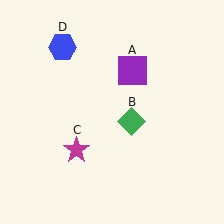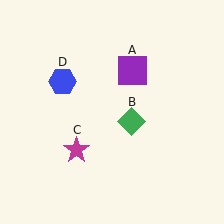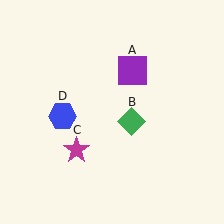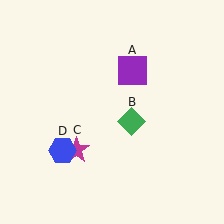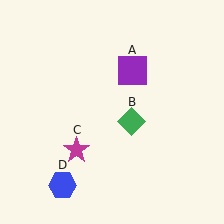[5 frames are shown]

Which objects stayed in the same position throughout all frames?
Purple square (object A) and green diamond (object B) and magenta star (object C) remained stationary.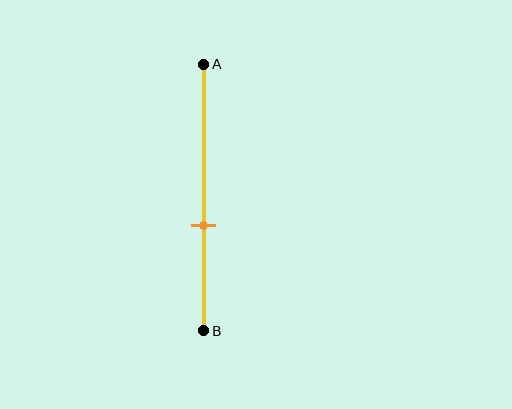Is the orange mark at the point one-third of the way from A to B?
No, the mark is at about 60% from A, not at the 33% one-third point.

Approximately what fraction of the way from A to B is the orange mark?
The orange mark is approximately 60% of the way from A to B.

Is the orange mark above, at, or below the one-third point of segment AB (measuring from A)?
The orange mark is below the one-third point of segment AB.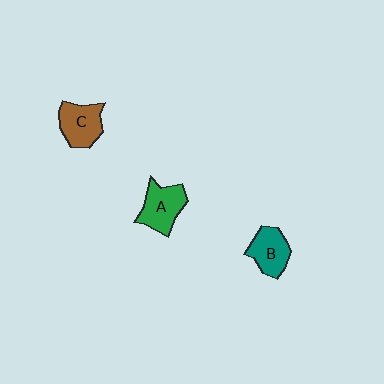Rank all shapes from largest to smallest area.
From largest to smallest: A (green), C (brown), B (teal).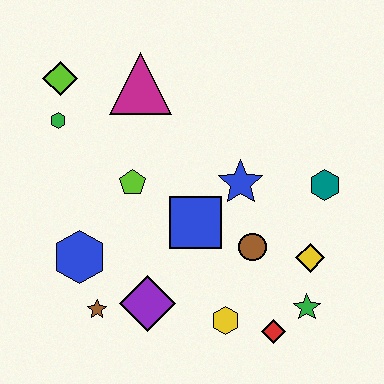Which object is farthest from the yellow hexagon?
The lime diamond is farthest from the yellow hexagon.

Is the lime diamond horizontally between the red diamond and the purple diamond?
No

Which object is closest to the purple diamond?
The brown star is closest to the purple diamond.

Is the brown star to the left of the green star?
Yes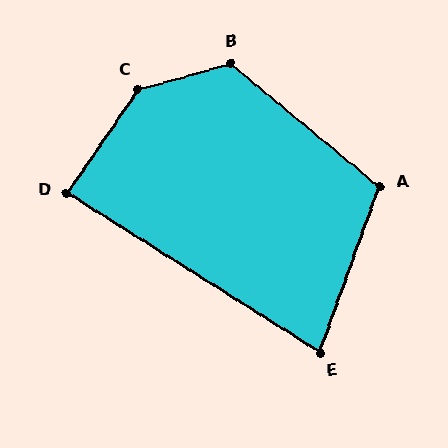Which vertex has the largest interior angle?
C, at approximately 139 degrees.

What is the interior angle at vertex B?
Approximately 125 degrees (obtuse).